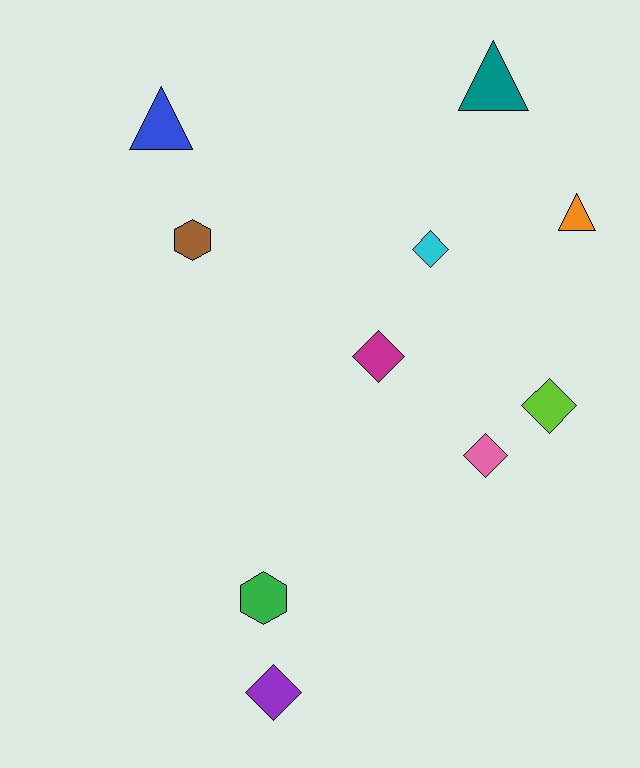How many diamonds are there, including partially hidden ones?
There are 5 diamonds.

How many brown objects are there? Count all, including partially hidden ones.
There is 1 brown object.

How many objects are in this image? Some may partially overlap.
There are 10 objects.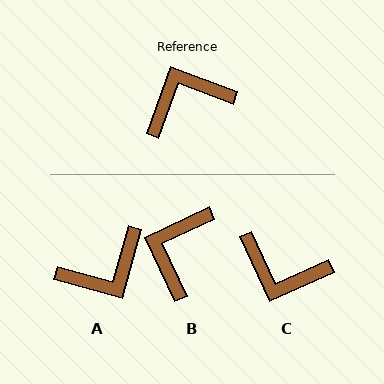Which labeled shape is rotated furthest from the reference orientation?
A, about 175 degrees away.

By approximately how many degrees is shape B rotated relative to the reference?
Approximately 46 degrees counter-clockwise.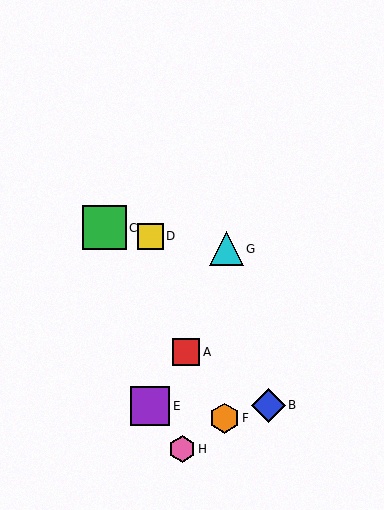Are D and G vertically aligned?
No, D is at x≈150 and G is at x≈227.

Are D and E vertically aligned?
Yes, both are at x≈150.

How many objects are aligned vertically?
2 objects (D, E) are aligned vertically.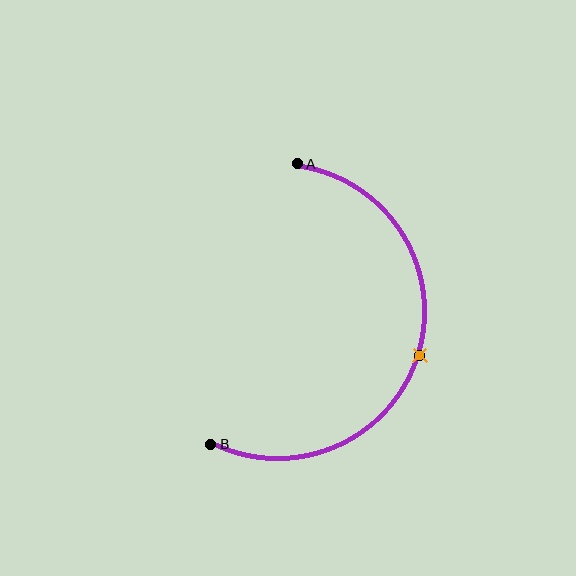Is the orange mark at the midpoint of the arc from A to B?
Yes. The orange mark lies on the arc at equal arc-length from both A and B — it is the arc midpoint.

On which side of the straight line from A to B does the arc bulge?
The arc bulges to the right of the straight line connecting A and B.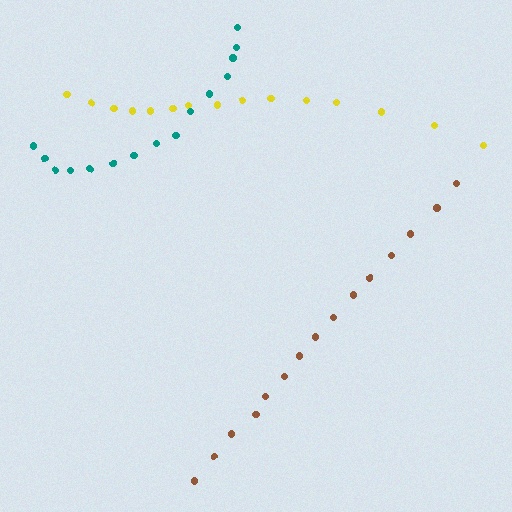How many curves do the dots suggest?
There are 3 distinct paths.